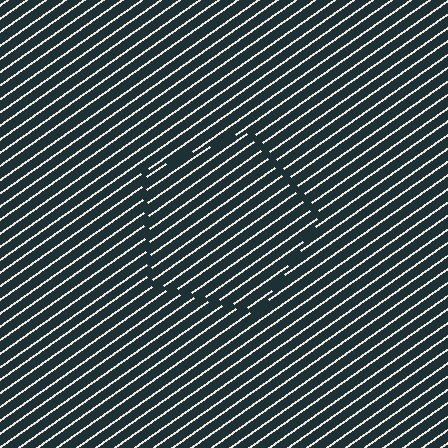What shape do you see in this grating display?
An illusory pentagon. The interior of the shape contains the same grating, shifted by half a period — the contour is defined by the phase discontinuity where line-ends from the inner and outer gratings abut.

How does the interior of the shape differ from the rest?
The interior of the shape contains the same grating, shifted by half a period — the contour is defined by the phase discontinuity where line-ends from the inner and outer gratings abut.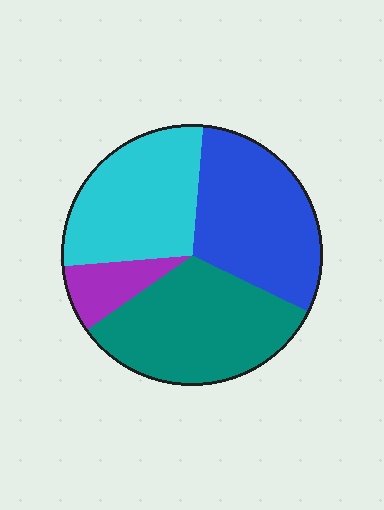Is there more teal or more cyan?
Teal.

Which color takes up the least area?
Purple, at roughly 10%.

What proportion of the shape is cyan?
Cyan covers around 30% of the shape.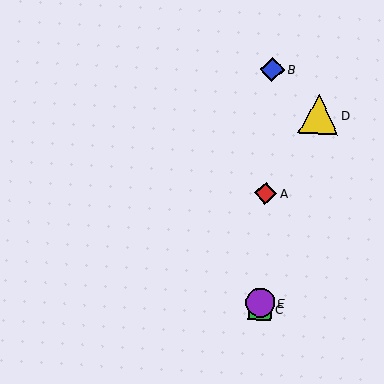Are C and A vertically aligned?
Yes, both are at x≈260.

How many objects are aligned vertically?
4 objects (A, B, C, E) are aligned vertically.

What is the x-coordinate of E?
Object E is at x≈260.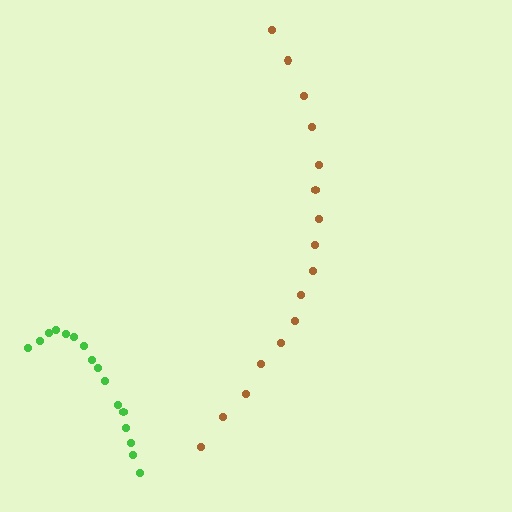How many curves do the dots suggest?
There are 2 distinct paths.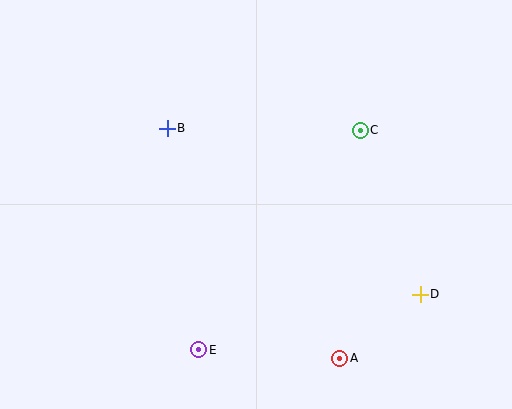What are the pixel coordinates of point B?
Point B is at (167, 128).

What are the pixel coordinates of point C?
Point C is at (360, 130).